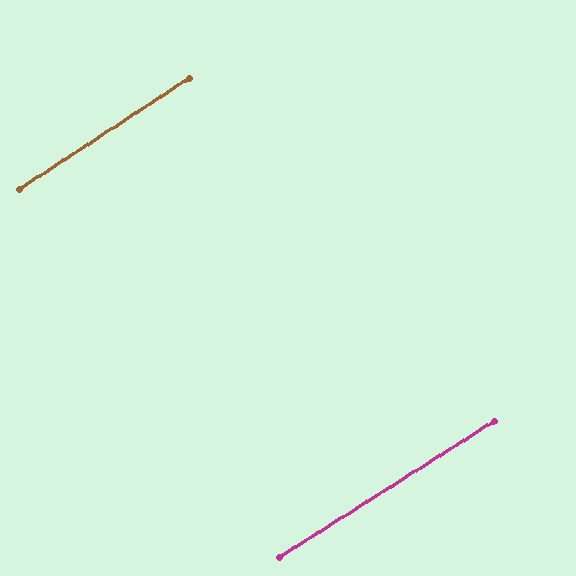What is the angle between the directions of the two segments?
Approximately 1 degree.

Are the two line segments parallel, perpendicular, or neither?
Parallel — their directions differ by only 1.0°.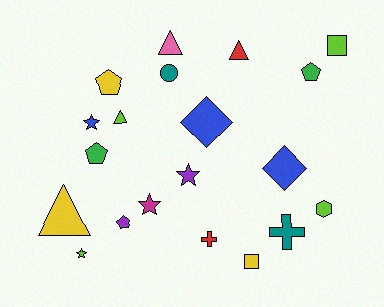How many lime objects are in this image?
There are 4 lime objects.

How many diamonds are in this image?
There are 2 diamonds.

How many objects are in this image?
There are 20 objects.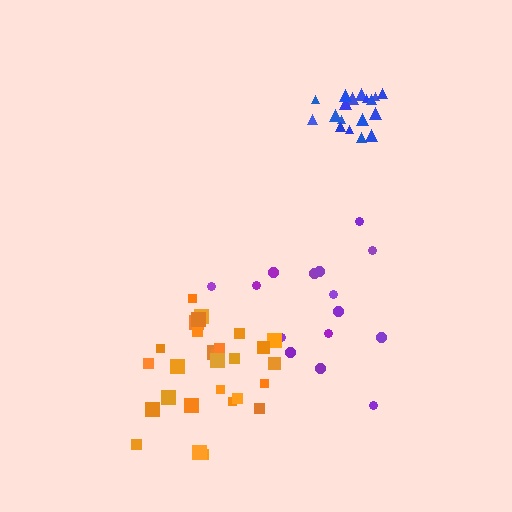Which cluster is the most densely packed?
Blue.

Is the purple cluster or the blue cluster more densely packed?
Blue.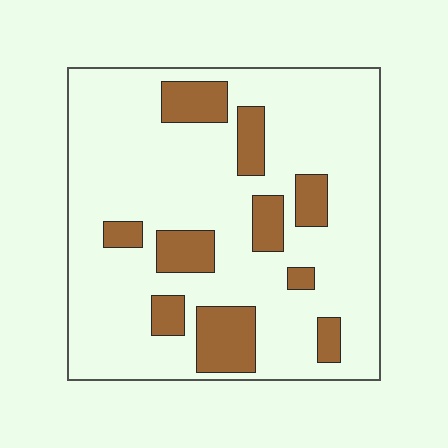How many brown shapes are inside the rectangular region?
10.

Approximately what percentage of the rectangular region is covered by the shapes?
Approximately 20%.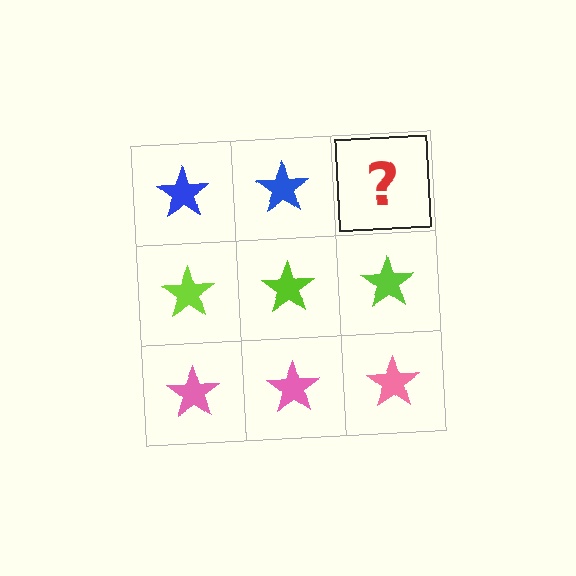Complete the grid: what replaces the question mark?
The question mark should be replaced with a blue star.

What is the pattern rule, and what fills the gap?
The rule is that each row has a consistent color. The gap should be filled with a blue star.